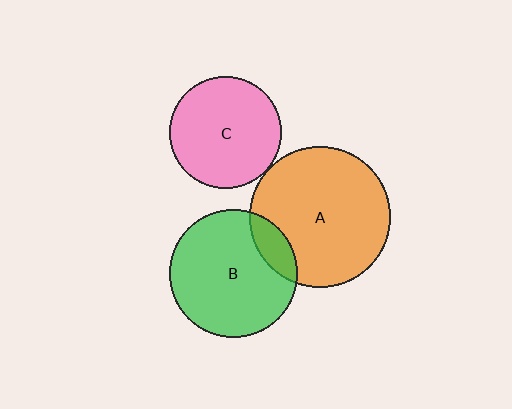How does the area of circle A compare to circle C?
Approximately 1.6 times.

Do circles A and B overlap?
Yes.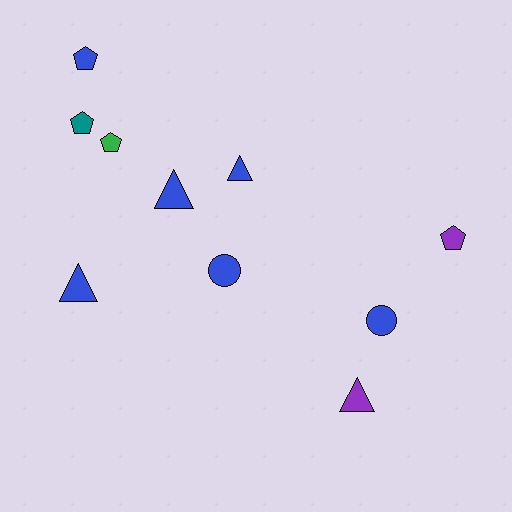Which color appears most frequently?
Blue, with 6 objects.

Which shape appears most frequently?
Pentagon, with 4 objects.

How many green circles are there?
There are no green circles.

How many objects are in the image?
There are 10 objects.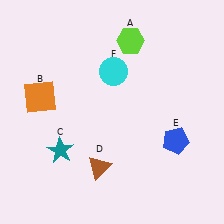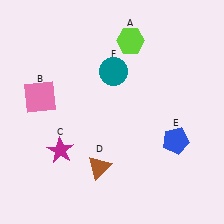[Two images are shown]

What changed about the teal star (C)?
In Image 1, C is teal. In Image 2, it changed to magenta.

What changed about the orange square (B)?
In Image 1, B is orange. In Image 2, it changed to pink.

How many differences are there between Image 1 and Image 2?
There are 3 differences between the two images.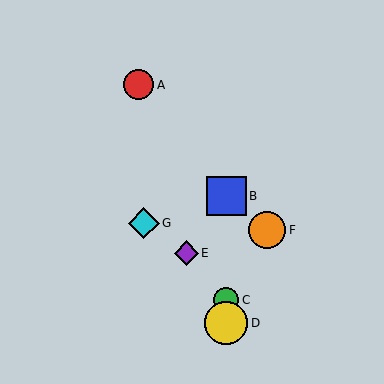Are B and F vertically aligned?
No, B is at x≈226 and F is at x≈267.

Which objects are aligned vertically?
Objects B, C, D are aligned vertically.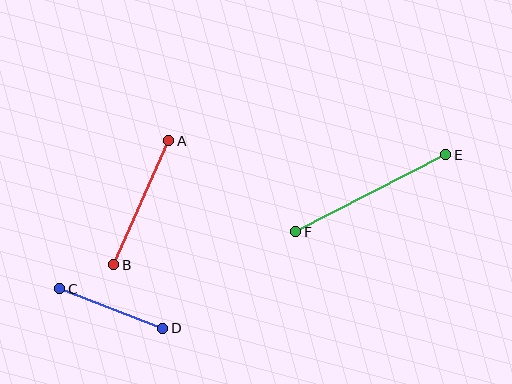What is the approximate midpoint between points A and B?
The midpoint is at approximately (141, 203) pixels.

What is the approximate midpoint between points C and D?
The midpoint is at approximately (111, 309) pixels.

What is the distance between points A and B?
The distance is approximately 135 pixels.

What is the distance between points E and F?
The distance is approximately 169 pixels.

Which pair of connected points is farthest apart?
Points E and F are farthest apart.